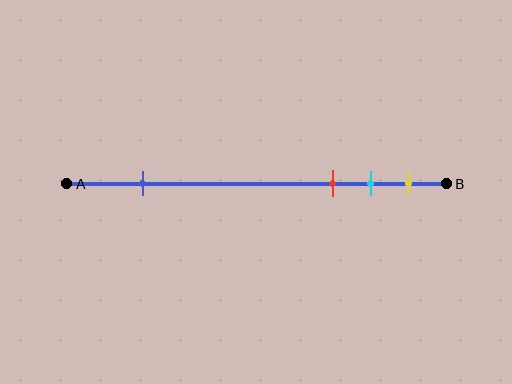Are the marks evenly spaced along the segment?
No, the marks are not evenly spaced.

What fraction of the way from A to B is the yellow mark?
The yellow mark is approximately 90% (0.9) of the way from A to B.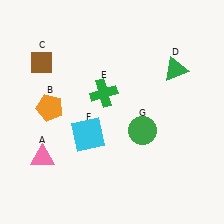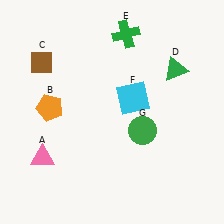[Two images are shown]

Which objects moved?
The objects that moved are: the green cross (E), the cyan square (F).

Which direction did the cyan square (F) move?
The cyan square (F) moved right.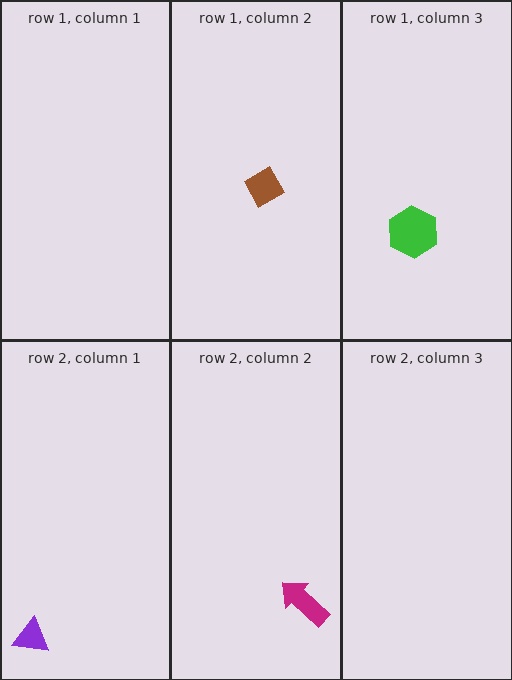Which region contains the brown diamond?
The row 1, column 2 region.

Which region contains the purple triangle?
The row 2, column 1 region.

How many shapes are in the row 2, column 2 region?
1.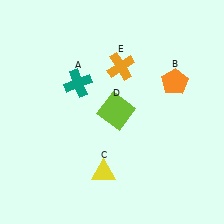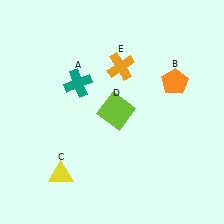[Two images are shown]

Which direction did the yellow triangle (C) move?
The yellow triangle (C) moved left.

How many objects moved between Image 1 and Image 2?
1 object moved between the two images.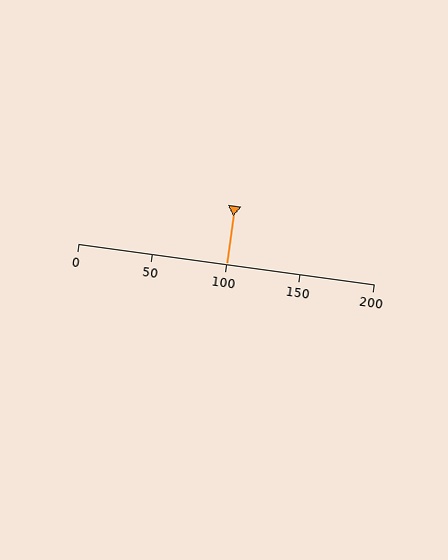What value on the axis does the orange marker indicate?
The marker indicates approximately 100.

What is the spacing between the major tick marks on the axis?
The major ticks are spaced 50 apart.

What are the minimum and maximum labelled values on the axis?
The axis runs from 0 to 200.